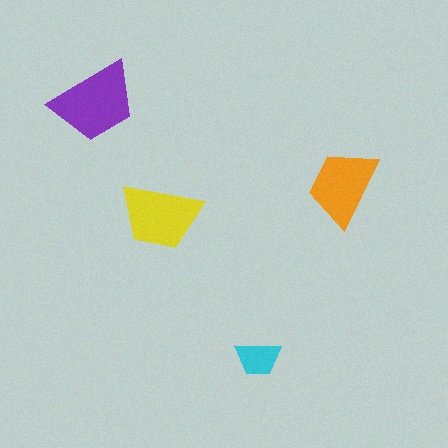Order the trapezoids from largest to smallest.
the purple one, the yellow one, the orange one, the cyan one.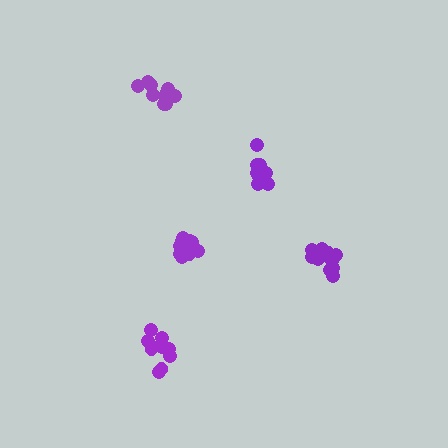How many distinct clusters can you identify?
There are 5 distinct clusters.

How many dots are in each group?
Group 1: 10 dots, Group 2: 12 dots, Group 3: 10 dots, Group 4: 13 dots, Group 5: 10 dots (55 total).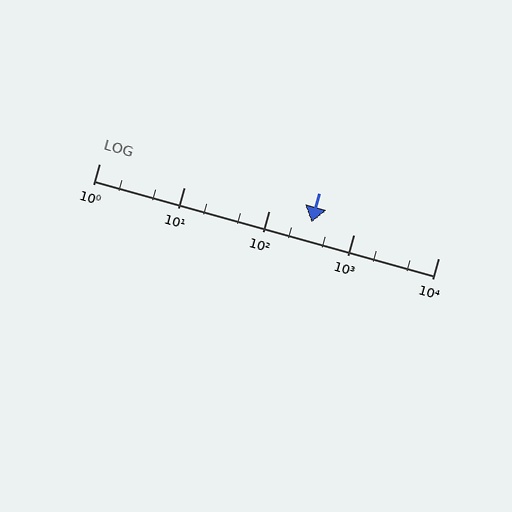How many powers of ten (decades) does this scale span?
The scale spans 4 decades, from 1 to 10000.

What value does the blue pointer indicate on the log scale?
The pointer indicates approximately 320.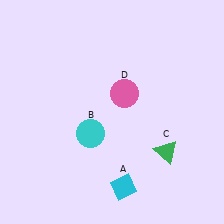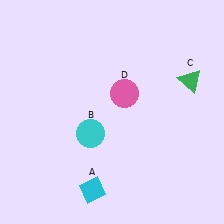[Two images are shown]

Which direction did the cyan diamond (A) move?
The cyan diamond (A) moved left.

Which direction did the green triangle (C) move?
The green triangle (C) moved up.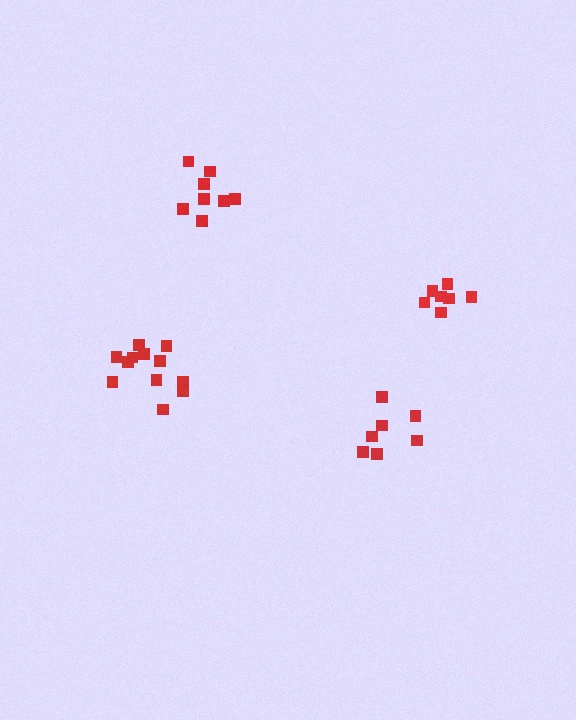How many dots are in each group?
Group 1: 7 dots, Group 2: 7 dots, Group 3: 8 dots, Group 4: 12 dots (34 total).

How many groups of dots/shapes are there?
There are 4 groups.